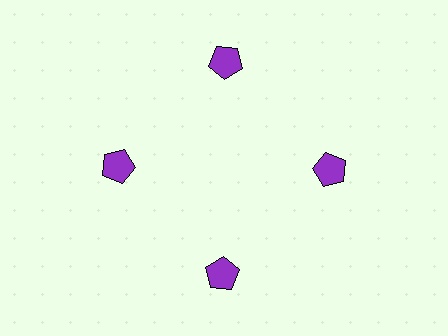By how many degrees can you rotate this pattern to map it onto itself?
The pattern maps onto itself every 90 degrees of rotation.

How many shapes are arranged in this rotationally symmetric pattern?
There are 4 shapes, arranged in 4 groups of 1.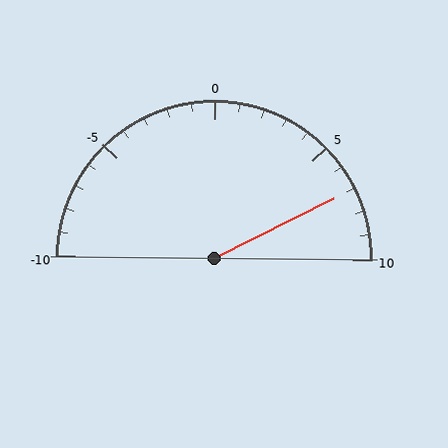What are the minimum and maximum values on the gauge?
The gauge ranges from -10 to 10.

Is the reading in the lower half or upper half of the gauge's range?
The reading is in the upper half of the range (-10 to 10).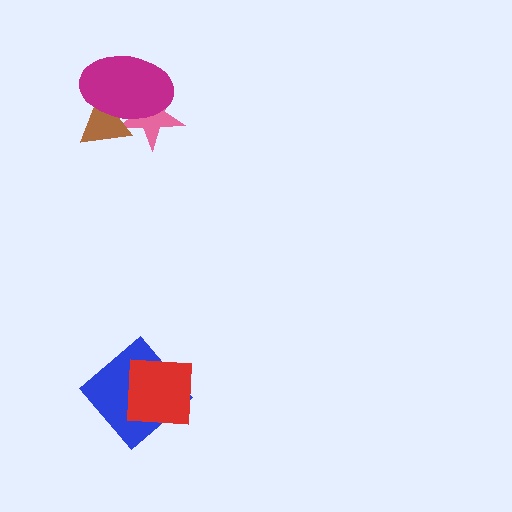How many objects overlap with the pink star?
2 objects overlap with the pink star.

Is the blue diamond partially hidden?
Yes, it is partially covered by another shape.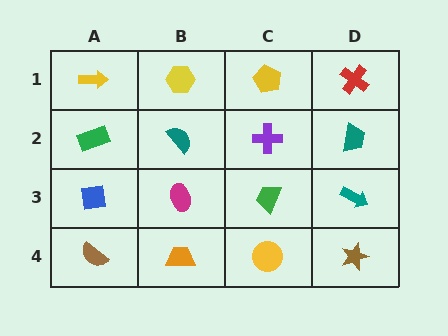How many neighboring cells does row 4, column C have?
3.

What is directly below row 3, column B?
An orange trapezoid.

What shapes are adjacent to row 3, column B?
A teal semicircle (row 2, column B), an orange trapezoid (row 4, column B), a blue square (row 3, column A), a green trapezoid (row 3, column C).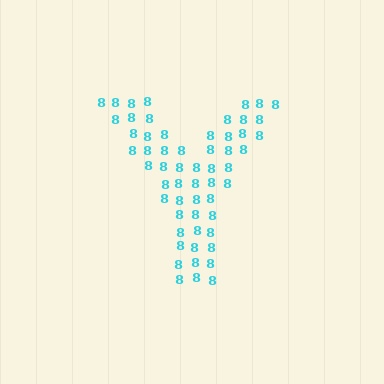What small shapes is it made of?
It is made of small digit 8's.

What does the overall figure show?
The overall figure shows the letter Y.